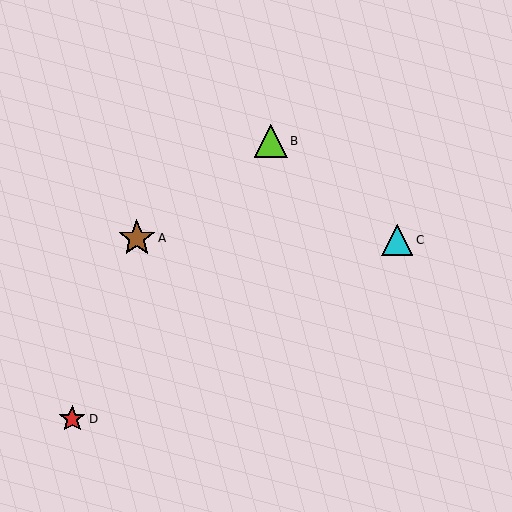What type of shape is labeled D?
Shape D is a red star.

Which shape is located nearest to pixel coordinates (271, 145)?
The lime triangle (labeled B) at (271, 141) is nearest to that location.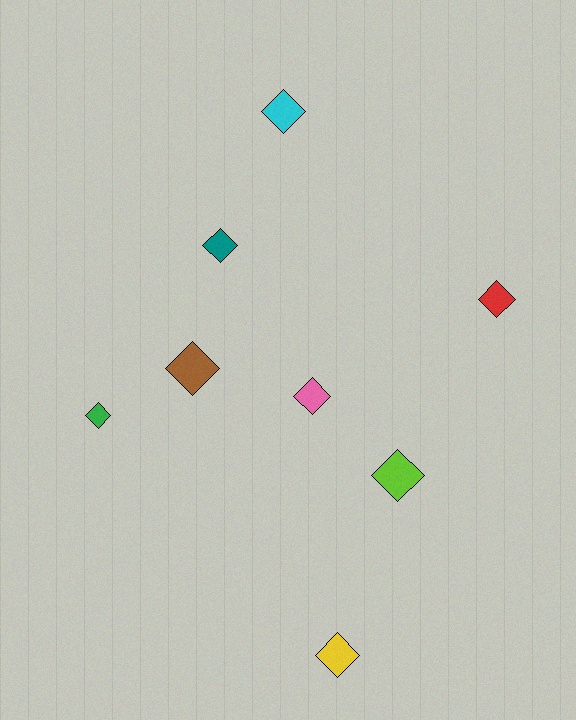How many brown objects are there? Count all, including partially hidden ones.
There is 1 brown object.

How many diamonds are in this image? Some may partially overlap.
There are 8 diamonds.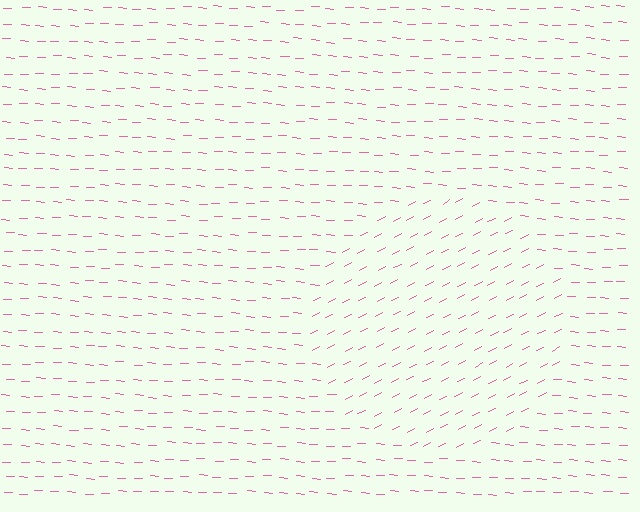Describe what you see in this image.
The image is filled with small pink line segments. A circle region in the image has lines oriented differently from the surrounding lines, creating a visible texture boundary.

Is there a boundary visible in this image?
Yes, there is a texture boundary formed by a change in line orientation.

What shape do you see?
I see a circle.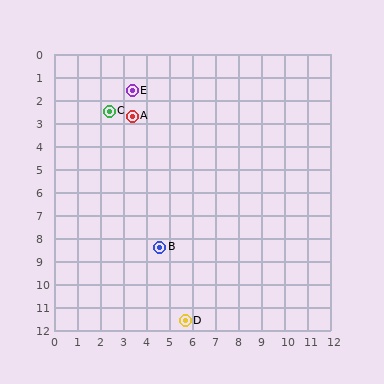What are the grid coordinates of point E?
Point E is at approximately (3.4, 1.6).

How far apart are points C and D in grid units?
Points C and D are about 9.7 grid units apart.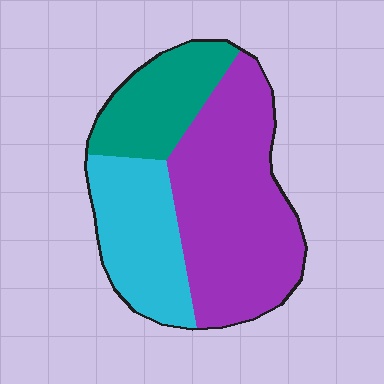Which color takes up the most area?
Purple, at roughly 50%.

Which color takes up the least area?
Teal, at roughly 20%.